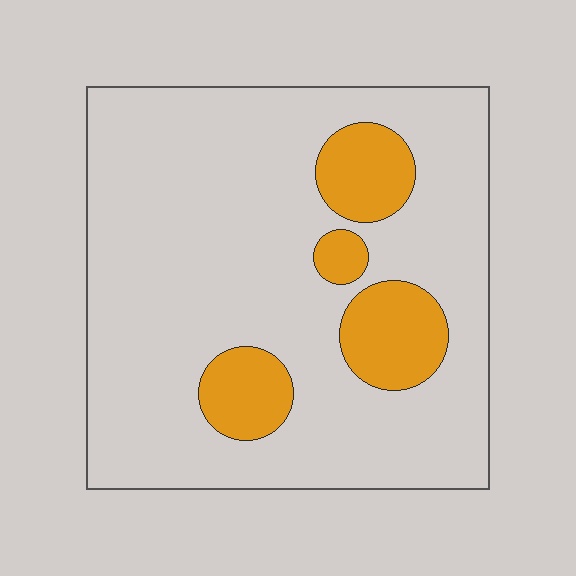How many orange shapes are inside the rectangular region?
4.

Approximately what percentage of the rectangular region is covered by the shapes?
Approximately 15%.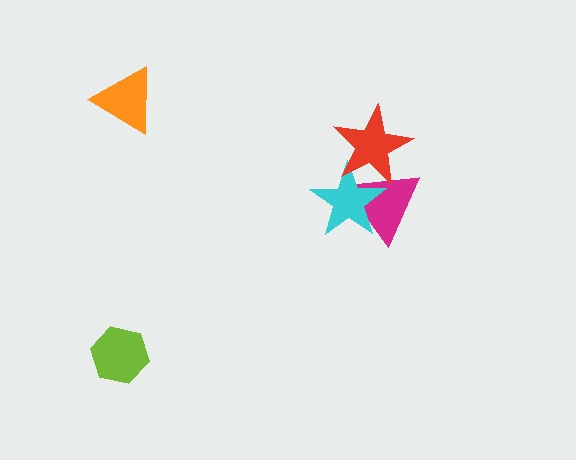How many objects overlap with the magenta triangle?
2 objects overlap with the magenta triangle.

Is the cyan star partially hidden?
Yes, it is partially covered by another shape.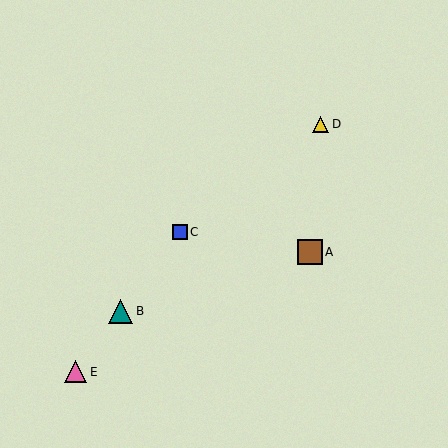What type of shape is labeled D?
Shape D is a yellow triangle.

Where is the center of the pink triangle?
The center of the pink triangle is at (75, 372).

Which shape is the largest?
The brown square (labeled A) is the largest.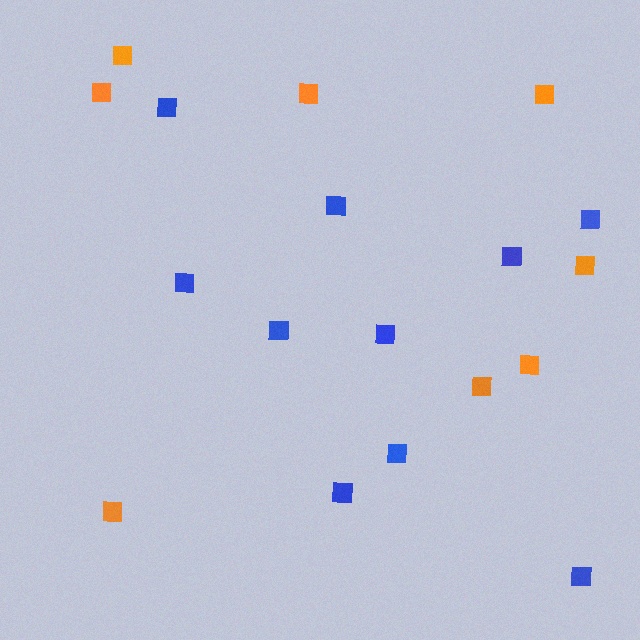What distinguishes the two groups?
There are 2 groups: one group of blue squares (10) and one group of orange squares (8).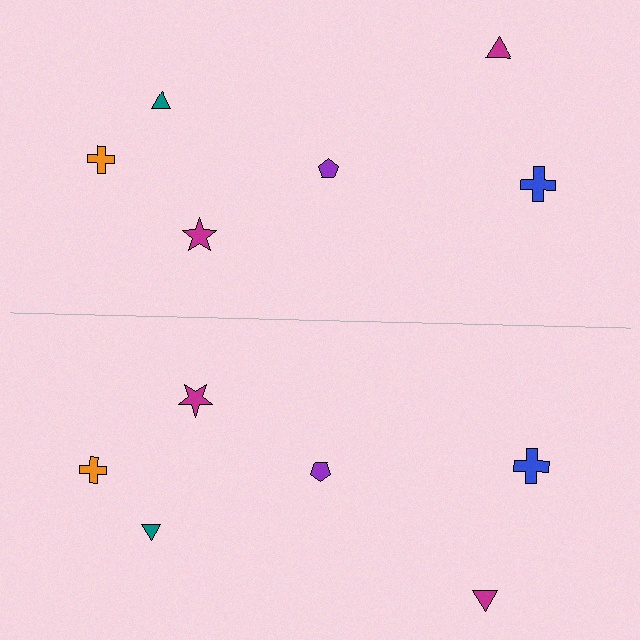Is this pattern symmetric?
Yes, this pattern has bilateral (reflection) symmetry.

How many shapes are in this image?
There are 12 shapes in this image.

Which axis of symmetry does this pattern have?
The pattern has a horizontal axis of symmetry running through the center of the image.